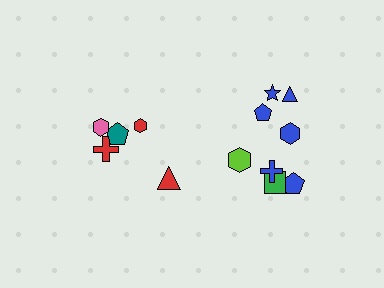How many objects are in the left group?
There are 5 objects.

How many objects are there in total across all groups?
There are 13 objects.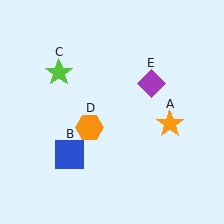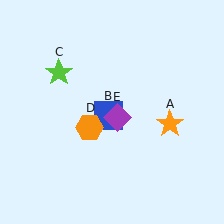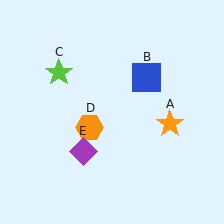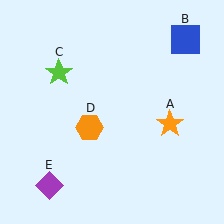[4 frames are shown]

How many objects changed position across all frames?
2 objects changed position: blue square (object B), purple diamond (object E).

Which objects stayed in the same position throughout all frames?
Orange star (object A) and lime star (object C) and orange hexagon (object D) remained stationary.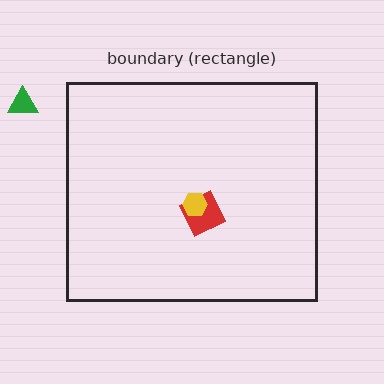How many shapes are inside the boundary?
2 inside, 1 outside.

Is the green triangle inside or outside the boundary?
Outside.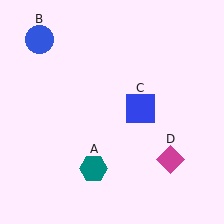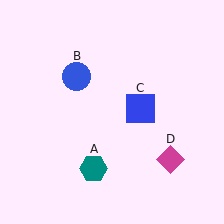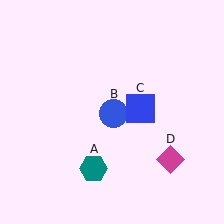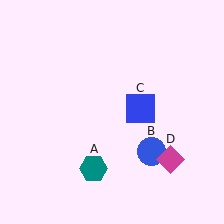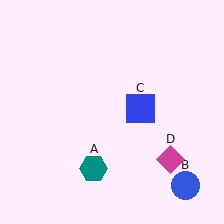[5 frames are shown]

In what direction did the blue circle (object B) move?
The blue circle (object B) moved down and to the right.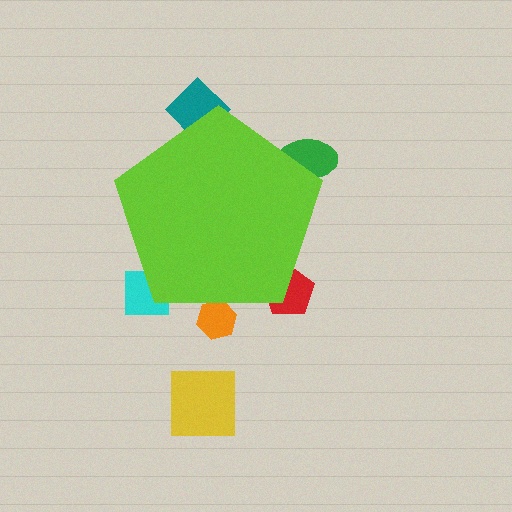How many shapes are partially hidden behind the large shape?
5 shapes are partially hidden.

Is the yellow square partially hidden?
No, the yellow square is fully visible.